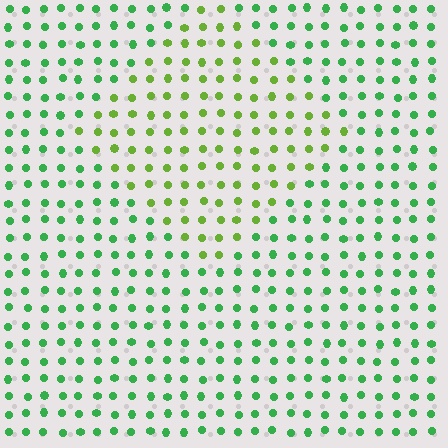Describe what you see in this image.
The image is filled with small green elements in a uniform arrangement. A diamond-shaped region is visible where the elements are tinted to a slightly different hue, forming a subtle color boundary.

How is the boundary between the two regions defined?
The boundary is defined purely by a slight shift in hue (about 36 degrees). Spacing, size, and orientation are identical on both sides.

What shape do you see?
I see a diamond.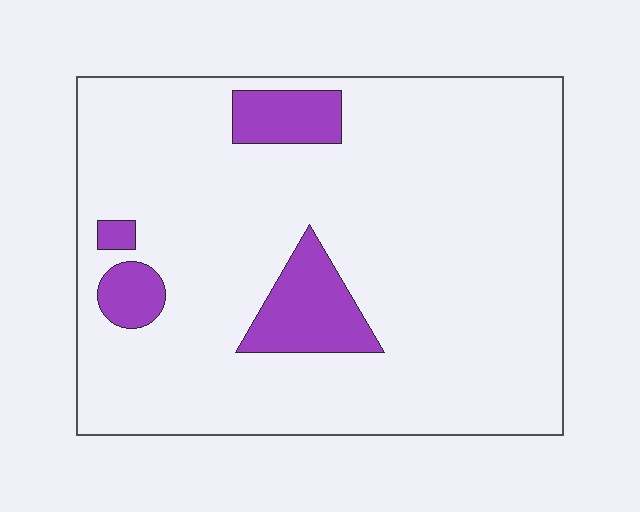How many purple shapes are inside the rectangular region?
4.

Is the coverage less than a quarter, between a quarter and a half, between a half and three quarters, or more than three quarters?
Less than a quarter.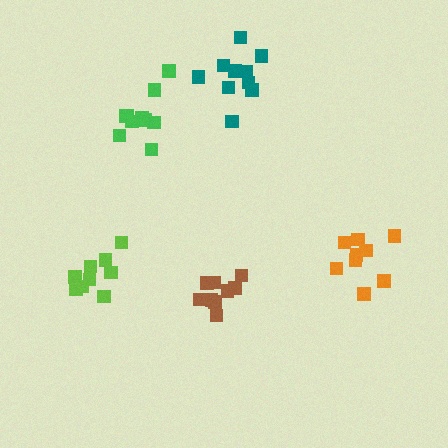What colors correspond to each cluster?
The clusters are colored: orange, lime, green, brown, teal.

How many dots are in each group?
Group 1: 9 dots, Group 2: 9 dots, Group 3: 11 dots, Group 4: 9 dots, Group 5: 10 dots (48 total).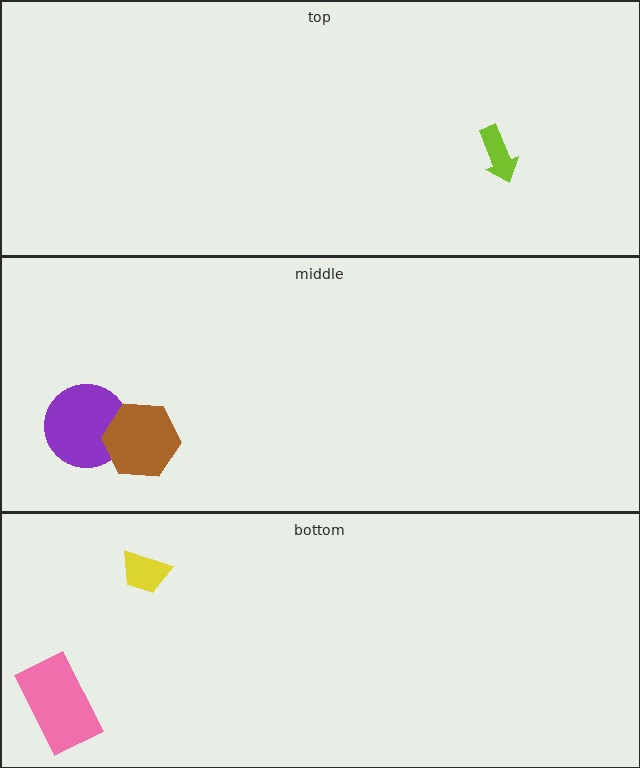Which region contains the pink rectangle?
The bottom region.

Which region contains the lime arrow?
The top region.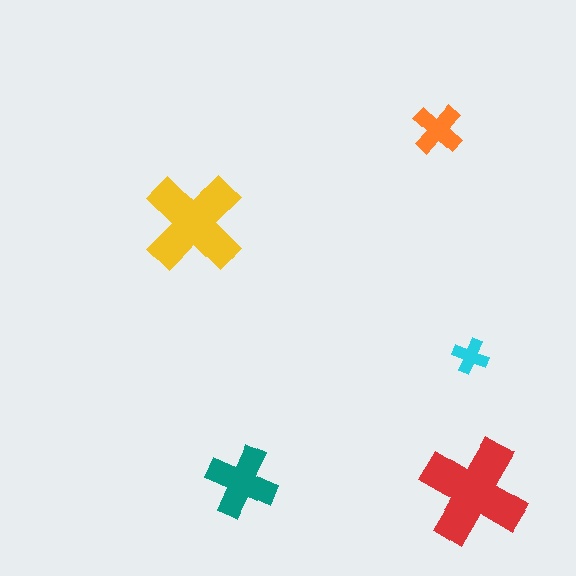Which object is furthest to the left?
The yellow cross is leftmost.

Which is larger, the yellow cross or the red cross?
The red one.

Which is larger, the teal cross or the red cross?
The red one.